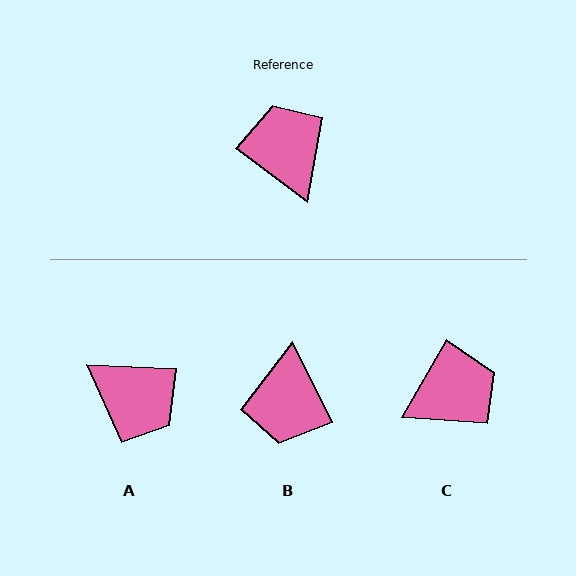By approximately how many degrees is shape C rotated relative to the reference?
Approximately 84 degrees clockwise.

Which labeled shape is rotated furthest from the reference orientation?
B, about 153 degrees away.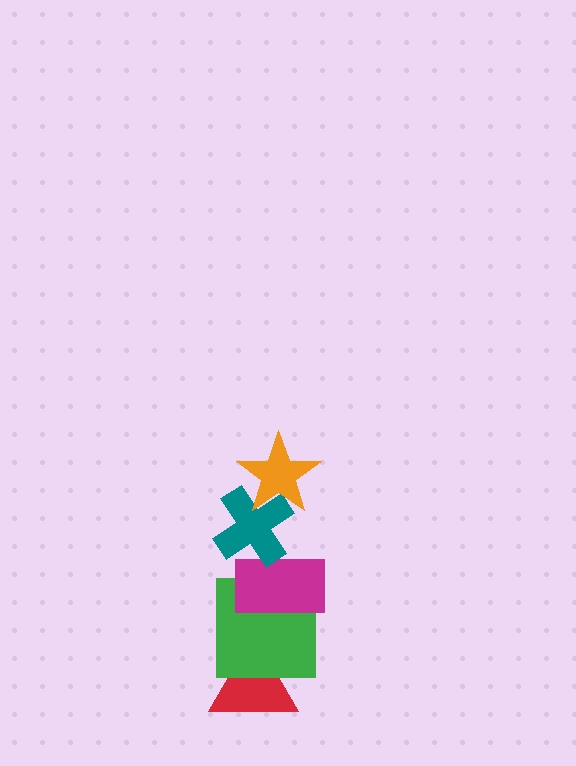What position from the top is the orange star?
The orange star is 1st from the top.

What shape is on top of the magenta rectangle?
The teal cross is on top of the magenta rectangle.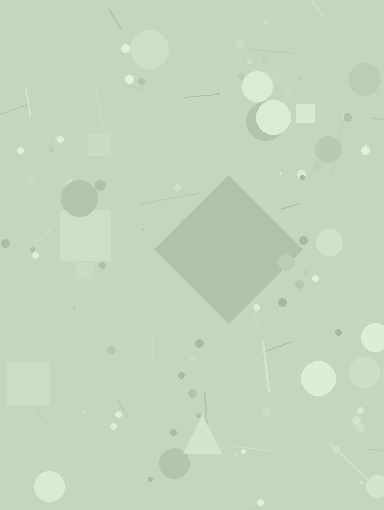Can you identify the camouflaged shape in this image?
The camouflaged shape is a diamond.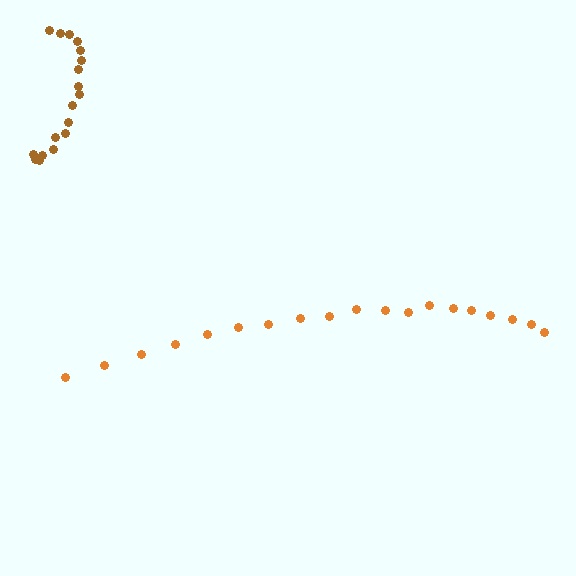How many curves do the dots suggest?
There are 2 distinct paths.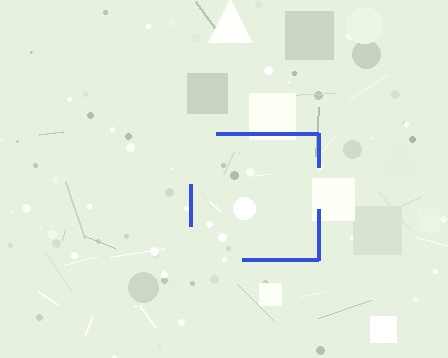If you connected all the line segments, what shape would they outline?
They would outline a square.